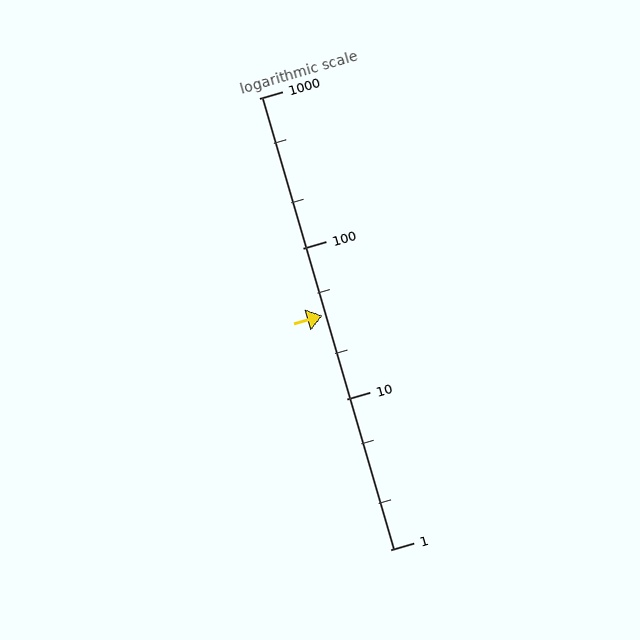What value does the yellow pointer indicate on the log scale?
The pointer indicates approximately 36.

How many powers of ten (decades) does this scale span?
The scale spans 3 decades, from 1 to 1000.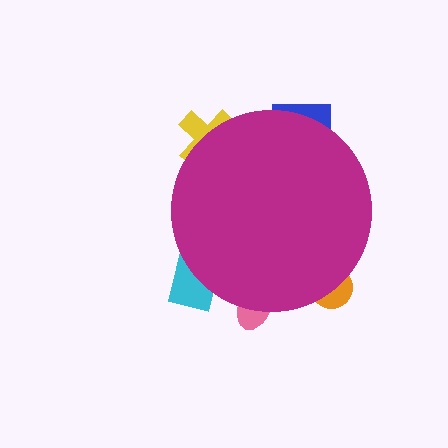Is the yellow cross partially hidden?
Yes, the yellow cross is partially hidden behind the magenta circle.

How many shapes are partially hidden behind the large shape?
5 shapes are partially hidden.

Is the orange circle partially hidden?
Yes, the orange circle is partially hidden behind the magenta circle.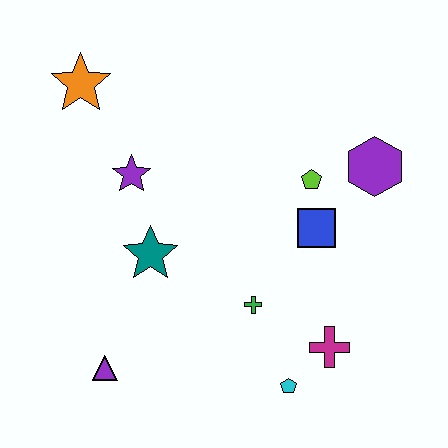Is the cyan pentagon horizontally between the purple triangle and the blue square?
Yes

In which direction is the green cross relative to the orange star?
The green cross is below the orange star.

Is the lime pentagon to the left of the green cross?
No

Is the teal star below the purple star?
Yes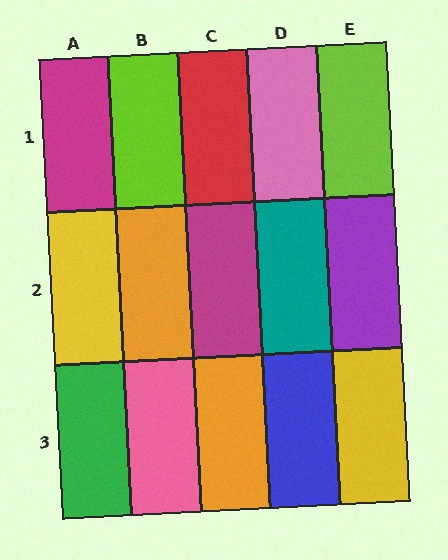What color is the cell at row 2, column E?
Purple.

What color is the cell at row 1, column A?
Magenta.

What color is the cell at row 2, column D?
Teal.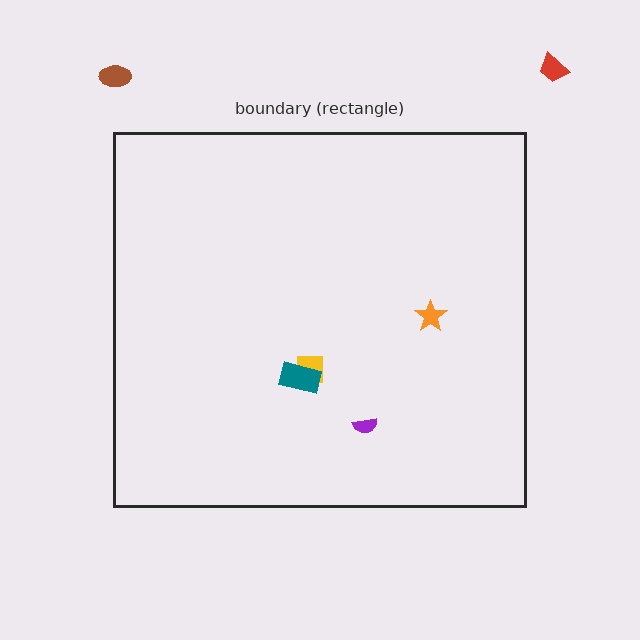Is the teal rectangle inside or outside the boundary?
Inside.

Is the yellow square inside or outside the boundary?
Inside.